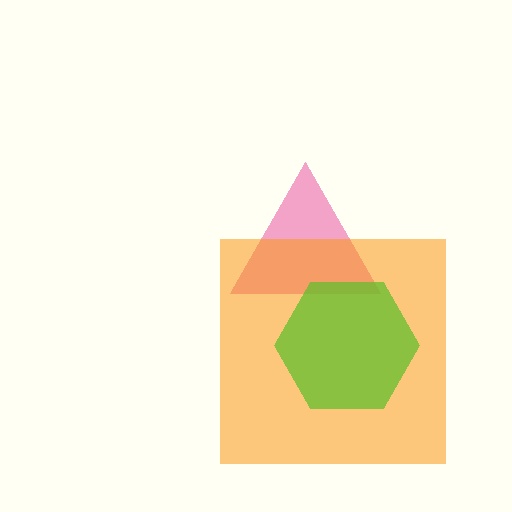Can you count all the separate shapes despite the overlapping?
Yes, there are 3 separate shapes.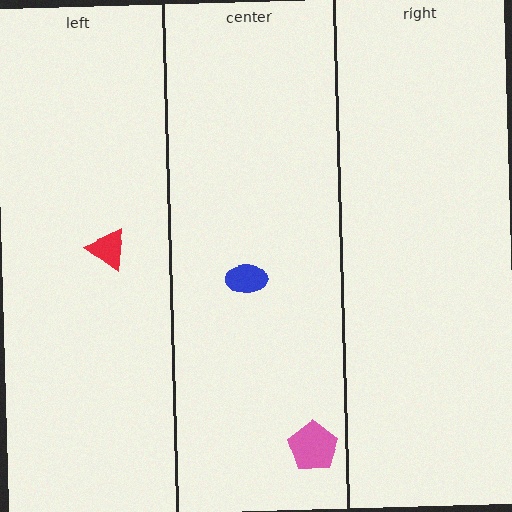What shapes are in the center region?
The blue ellipse, the pink pentagon.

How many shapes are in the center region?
2.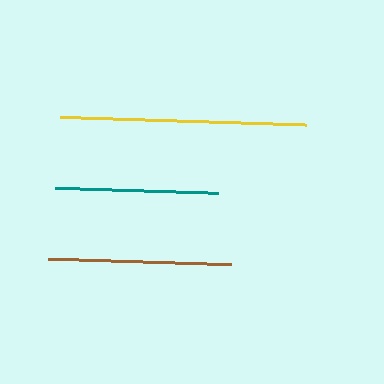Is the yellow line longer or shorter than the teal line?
The yellow line is longer than the teal line.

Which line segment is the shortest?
The teal line is the shortest at approximately 163 pixels.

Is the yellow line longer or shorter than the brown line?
The yellow line is longer than the brown line.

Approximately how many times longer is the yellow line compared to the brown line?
The yellow line is approximately 1.3 times the length of the brown line.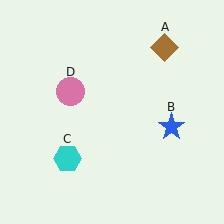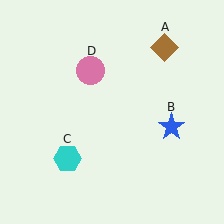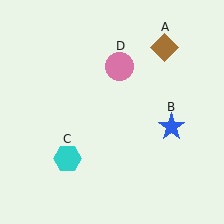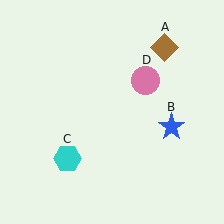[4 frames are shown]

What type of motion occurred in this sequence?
The pink circle (object D) rotated clockwise around the center of the scene.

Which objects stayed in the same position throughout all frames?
Brown diamond (object A) and blue star (object B) and cyan hexagon (object C) remained stationary.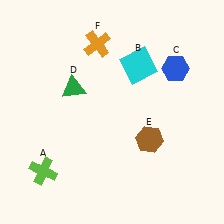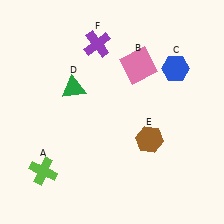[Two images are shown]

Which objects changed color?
B changed from cyan to pink. F changed from orange to purple.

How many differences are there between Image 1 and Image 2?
There are 2 differences between the two images.